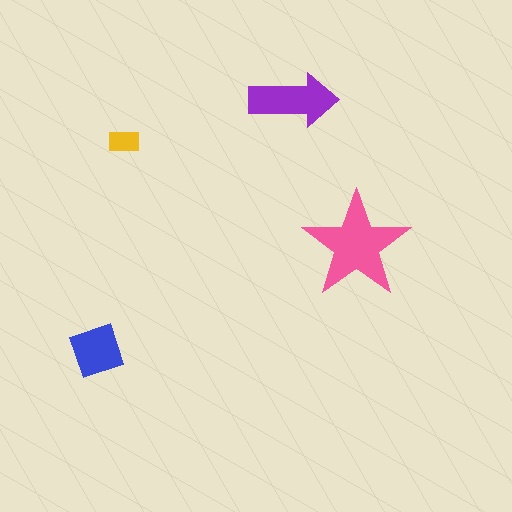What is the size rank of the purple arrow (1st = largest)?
2nd.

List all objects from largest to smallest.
The pink star, the purple arrow, the blue square, the yellow rectangle.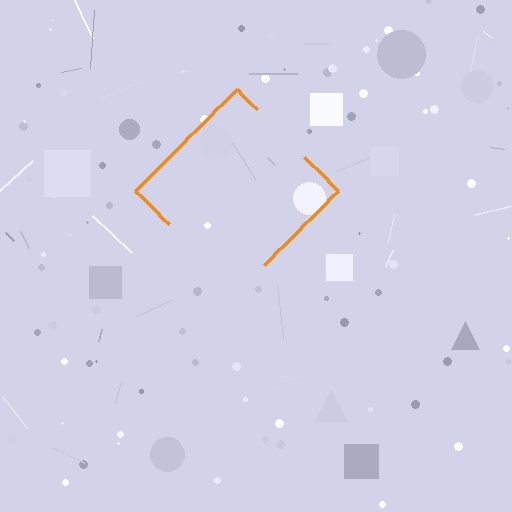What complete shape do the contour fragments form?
The contour fragments form a diamond.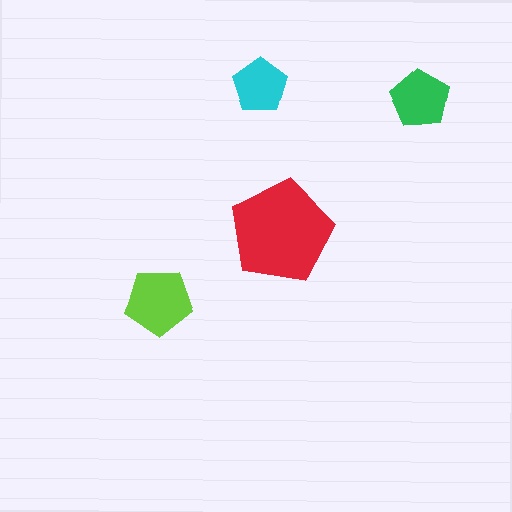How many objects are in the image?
There are 4 objects in the image.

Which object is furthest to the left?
The lime pentagon is leftmost.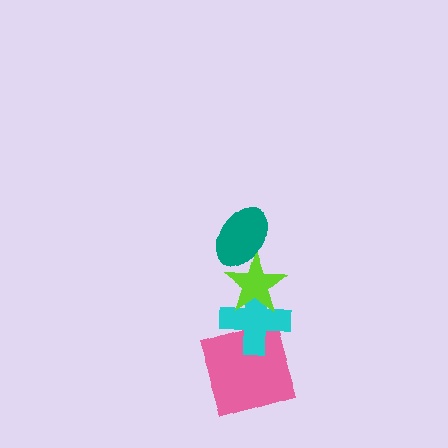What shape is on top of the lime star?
The teal ellipse is on top of the lime star.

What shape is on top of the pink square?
The cyan cross is on top of the pink square.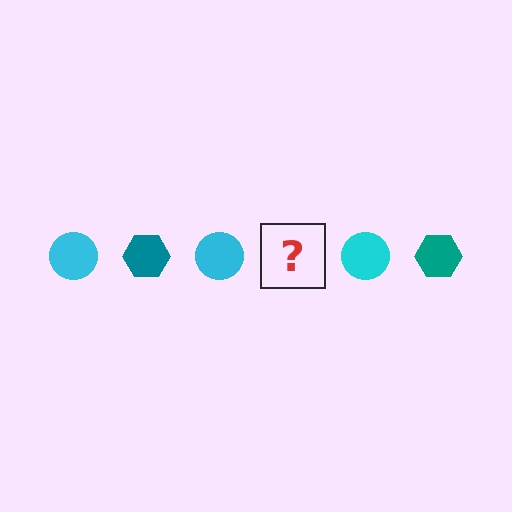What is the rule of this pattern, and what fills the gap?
The rule is that the pattern alternates between cyan circle and teal hexagon. The gap should be filled with a teal hexagon.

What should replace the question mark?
The question mark should be replaced with a teal hexagon.